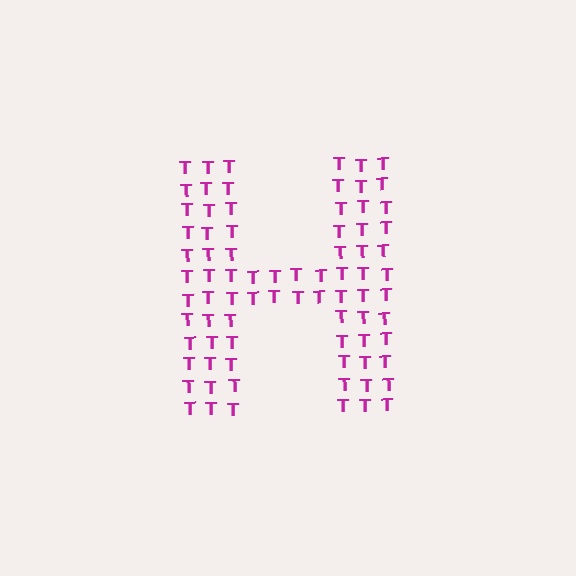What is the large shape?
The large shape is the letter H.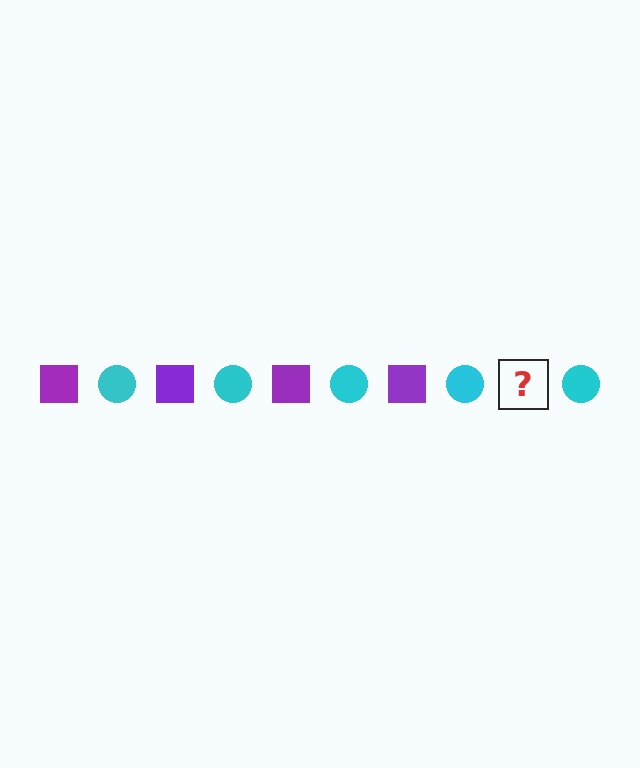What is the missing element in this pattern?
The missing element is a purple square.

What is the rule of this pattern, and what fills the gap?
The rule is that the pattern alternates between purple square and cyan circle. The gap should be filled with a purple square.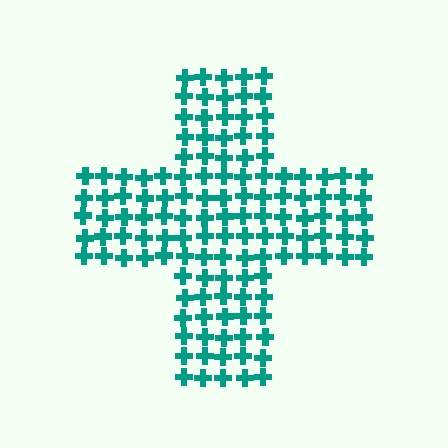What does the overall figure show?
The overall figure shows a cross.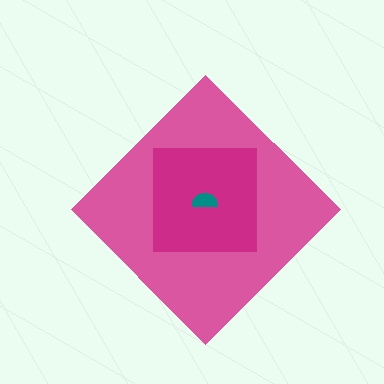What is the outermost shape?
The pink diamond.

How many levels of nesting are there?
3.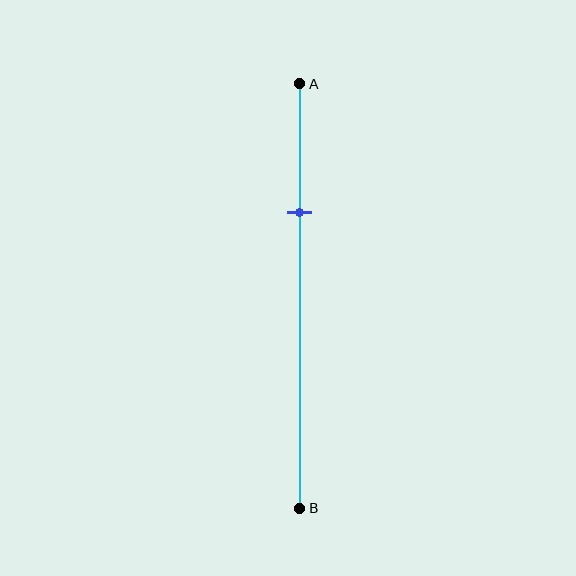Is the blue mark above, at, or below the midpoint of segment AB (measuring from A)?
The blue mark is above the midpoint of segment AB.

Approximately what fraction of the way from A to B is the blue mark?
The blue mark is approximately 30% of the way from A to B.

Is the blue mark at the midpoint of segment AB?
No, the mark is at about 30% from A, not at the 50% midpoint.